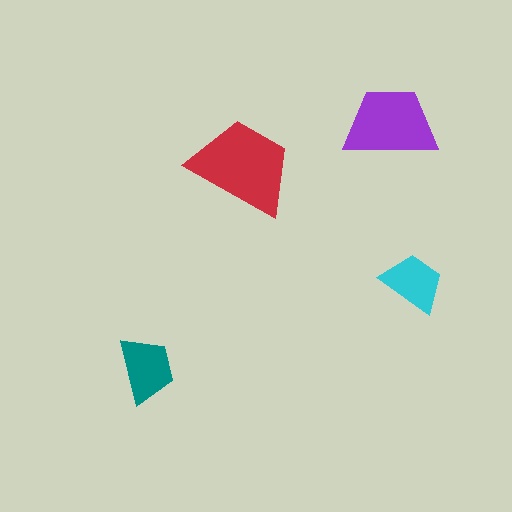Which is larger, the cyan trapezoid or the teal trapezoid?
The teal one.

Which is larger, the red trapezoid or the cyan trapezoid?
The red one.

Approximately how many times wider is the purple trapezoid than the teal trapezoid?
About 1.5 times wider.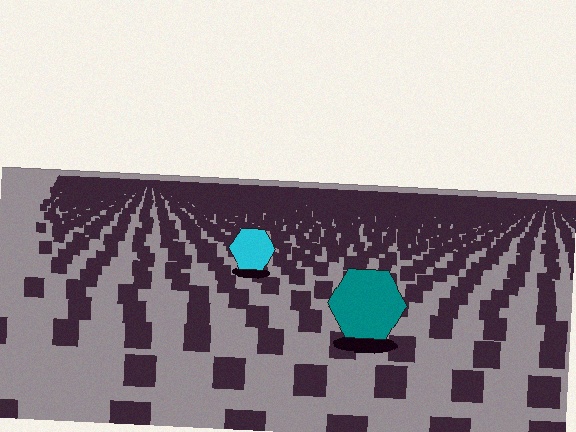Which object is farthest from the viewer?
The cyan hexagon is farthest from the viewer. It appears smaller and the ground texture around it is denser.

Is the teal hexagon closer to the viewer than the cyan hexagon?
Yes. The teal hexagon is closer — you can tell from the texture gradient: the ground texture is coarser near it.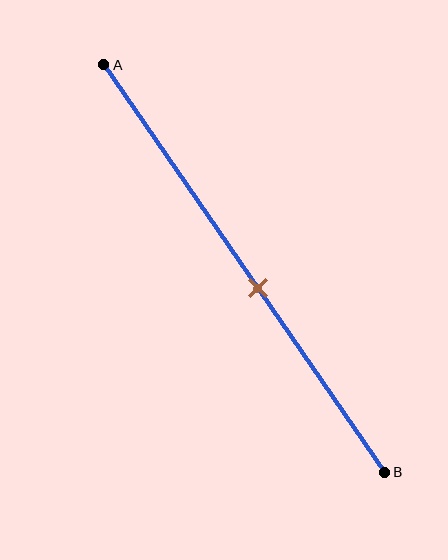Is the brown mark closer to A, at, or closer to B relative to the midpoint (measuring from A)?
The brown mark is closer to point B than the midpoint of segment AB.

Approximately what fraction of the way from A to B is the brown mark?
The brown mark is approximately 55% of the way from A to B.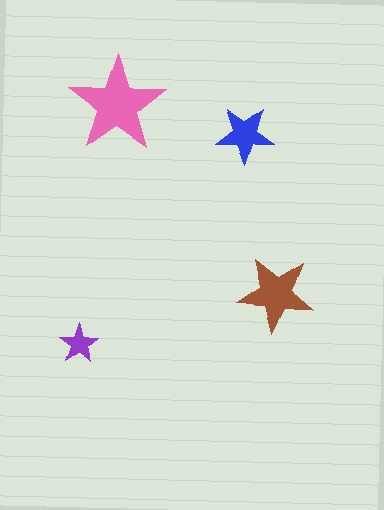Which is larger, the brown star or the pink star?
The pink one.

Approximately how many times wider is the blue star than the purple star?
About 1.5 times wider.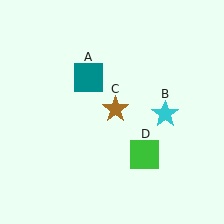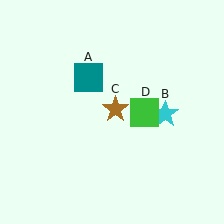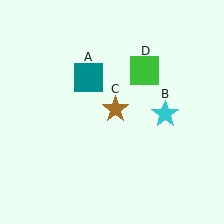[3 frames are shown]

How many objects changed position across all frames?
1 object changed position: green square (object D).